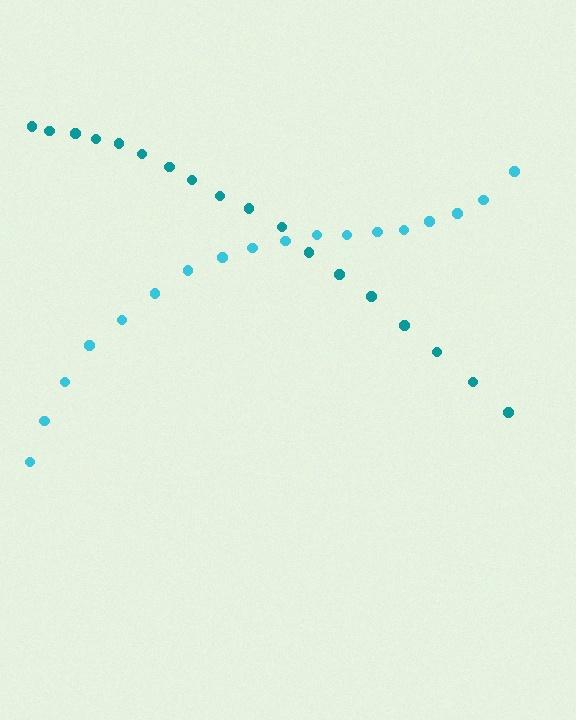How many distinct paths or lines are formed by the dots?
There are 2 distinct paths.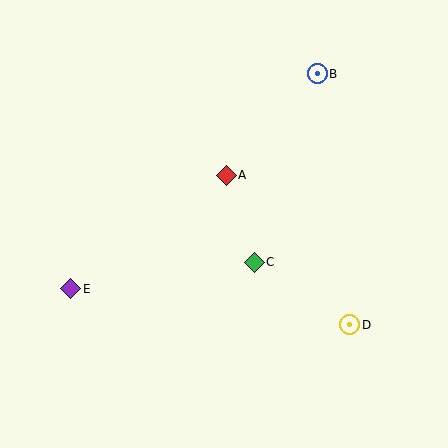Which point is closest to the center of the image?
Point A at (226, 175) is closest to the center.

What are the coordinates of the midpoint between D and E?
The midpoint between D and E is at (210, 307).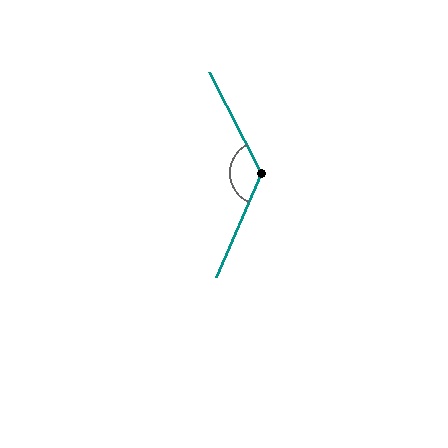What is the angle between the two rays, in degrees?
Approximately 129 degrees.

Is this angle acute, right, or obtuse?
It is obtuse.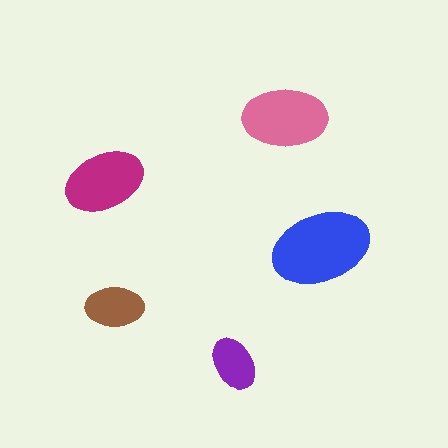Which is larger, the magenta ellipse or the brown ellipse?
The magenta one.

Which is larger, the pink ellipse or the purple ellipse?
The pink one.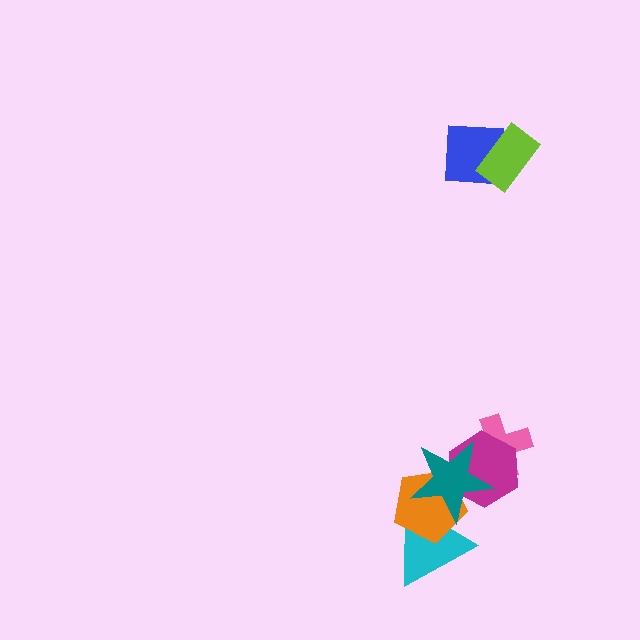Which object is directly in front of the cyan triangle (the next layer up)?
The orange pentagon is directly in front of the cyan triangle.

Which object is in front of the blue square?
The lime rectangle is in front of the blue square.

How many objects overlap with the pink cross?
2 objects overlap with the pink cross.